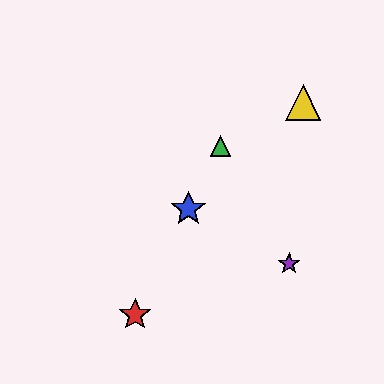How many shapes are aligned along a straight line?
3 shapes (the red star, the blue star, the green triangle) are aligned along a straight line.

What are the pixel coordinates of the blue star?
The blue star is at (188, 209).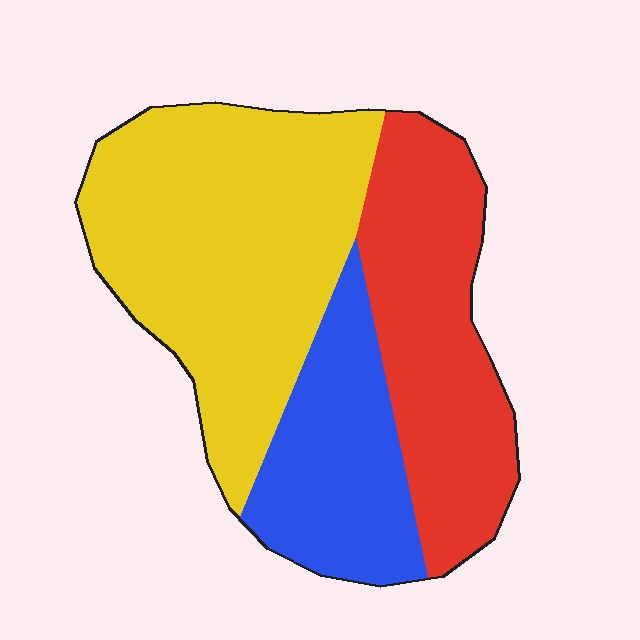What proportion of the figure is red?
Red takes up between a sixth and a third of the figure.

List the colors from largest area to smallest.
From largest to smallest: yellow, red, blue.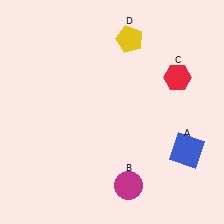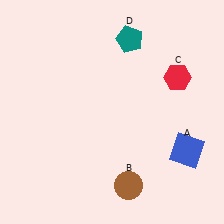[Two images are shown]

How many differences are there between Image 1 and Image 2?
There are 2 differences between the two images.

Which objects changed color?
B changed from magenta to brown. D changed from yellow to teal.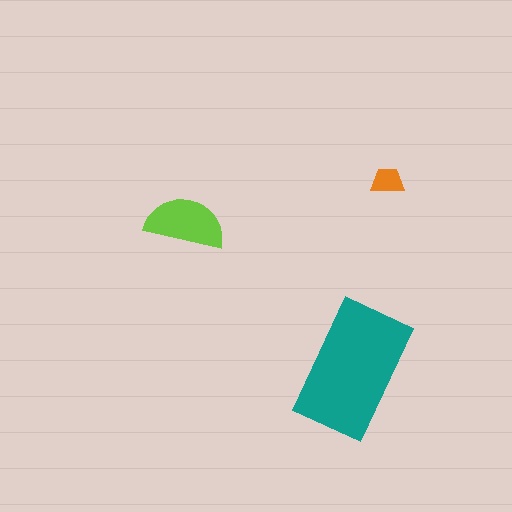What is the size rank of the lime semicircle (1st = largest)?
2nd.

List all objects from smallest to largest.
The orange trapezoid, the lime semicircle, the teal rectangle.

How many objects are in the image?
There are 3 objects in the image.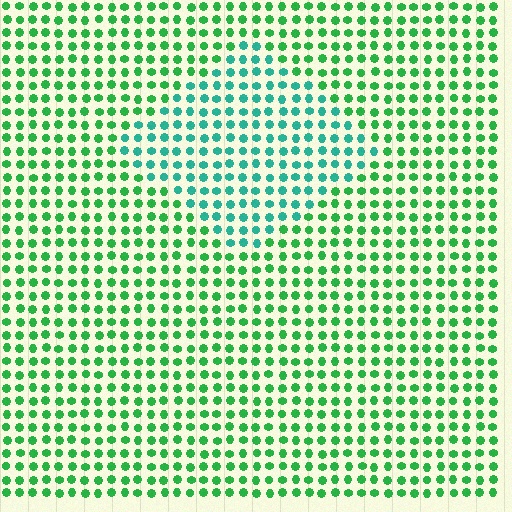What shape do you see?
I see a diamond.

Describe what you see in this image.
The image is filled with small green elements in a uniform arrangement. A diamond-shaped region is visible where the elements are tinted to a slightly different hue, forming a subtle color boundary.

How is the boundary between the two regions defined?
The boundary is defined purely by a slight shift in hue (about 36 degrees). Spacing, size, and orientation are identical on both sides.